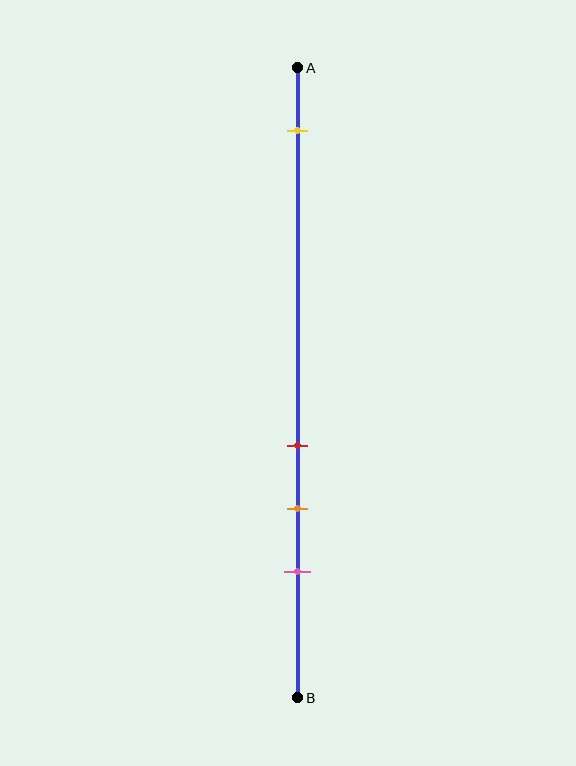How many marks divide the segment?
There are 4 marks dividing the segment.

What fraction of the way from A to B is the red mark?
The red mark is approximately 60% (0.6) of the way from A to B.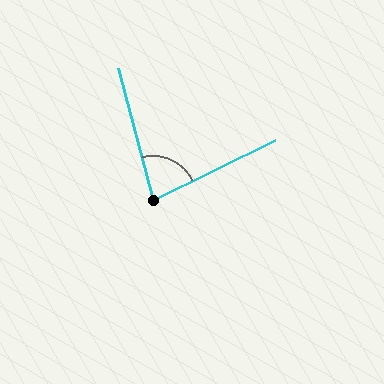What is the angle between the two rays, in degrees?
Approximately 79 degrees.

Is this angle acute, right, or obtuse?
It is acute.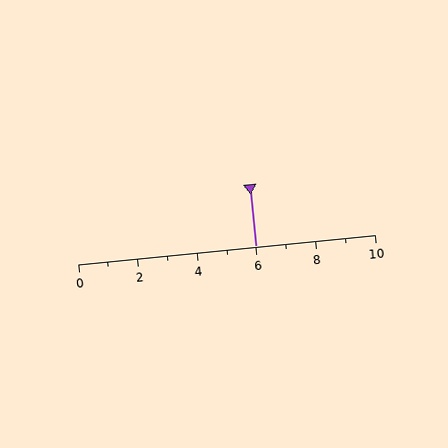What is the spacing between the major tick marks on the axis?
The major ticks are spaced 2 apart.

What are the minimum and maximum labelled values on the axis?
The axis runs from 0 to 10.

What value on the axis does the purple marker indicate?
The marker indicates approximately 6.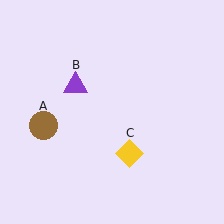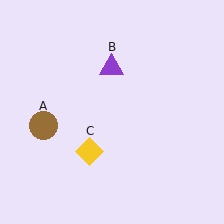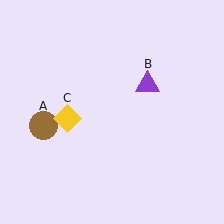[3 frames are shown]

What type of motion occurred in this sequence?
The purple triangle (object B), yellow diamond (object C) rotated clockwise around the center of the scene.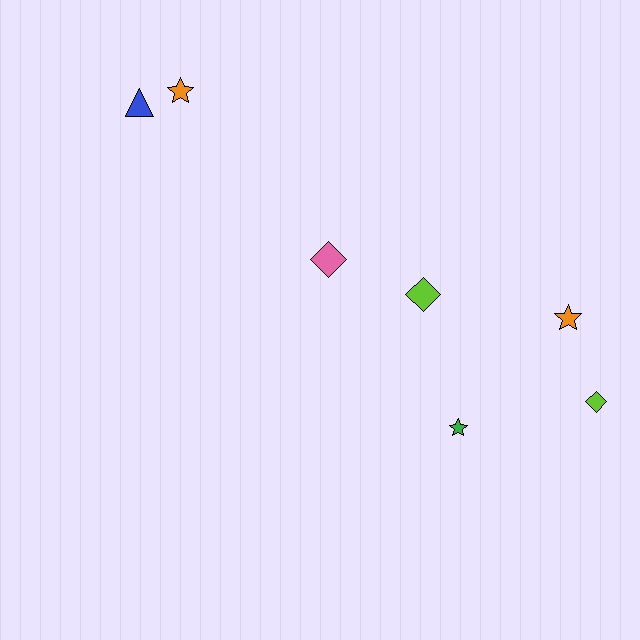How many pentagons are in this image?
There are no pentagons.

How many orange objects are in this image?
There are 2 orange objects.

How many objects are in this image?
There are 7 objects.